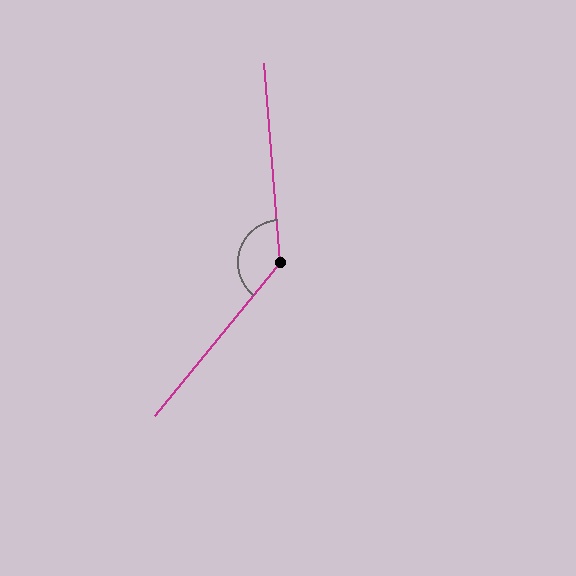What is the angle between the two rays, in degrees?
Approximately 136 degrees.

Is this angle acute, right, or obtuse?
It is obtuse.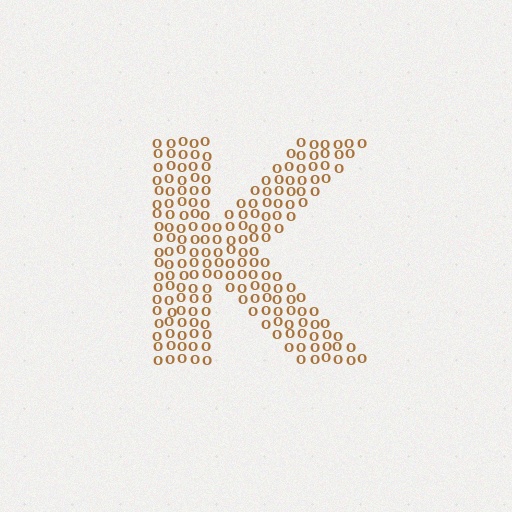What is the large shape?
The large shape is the letter K.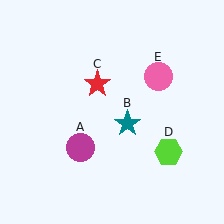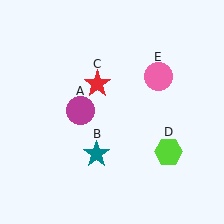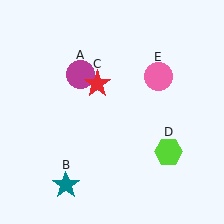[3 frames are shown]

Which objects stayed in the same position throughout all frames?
Red star (object C) and lime hexagon (object D) and pink circle (object E) remained stationary.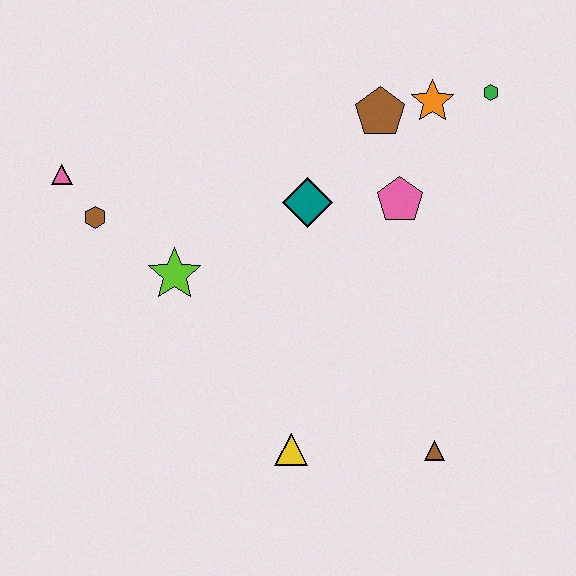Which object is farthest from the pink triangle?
The brown triangle is farthest from the pink triangle.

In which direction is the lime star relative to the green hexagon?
The lime star is to the left of the green hexagon.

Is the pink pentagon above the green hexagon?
No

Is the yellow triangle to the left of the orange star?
Yes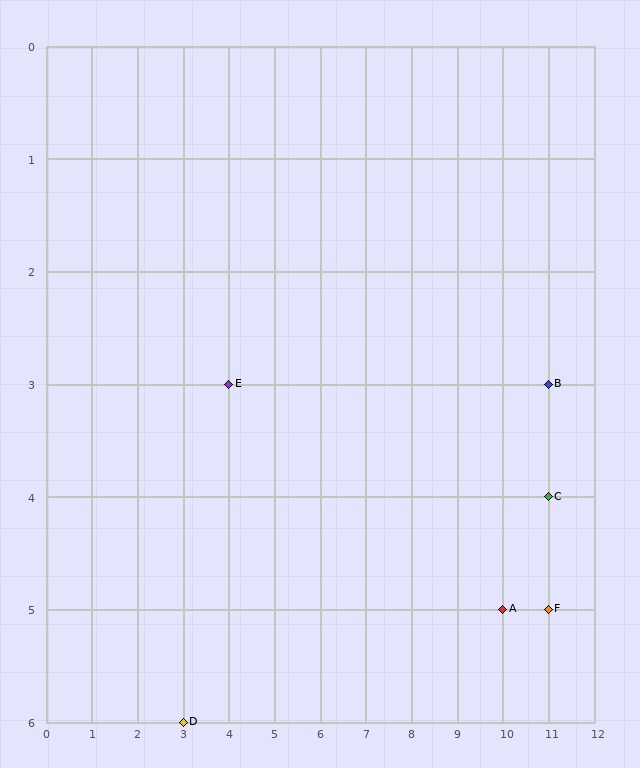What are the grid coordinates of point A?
Point A is at grid coordinates (10, 5).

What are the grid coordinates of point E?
Point E is at grid coordinates (4, 3).